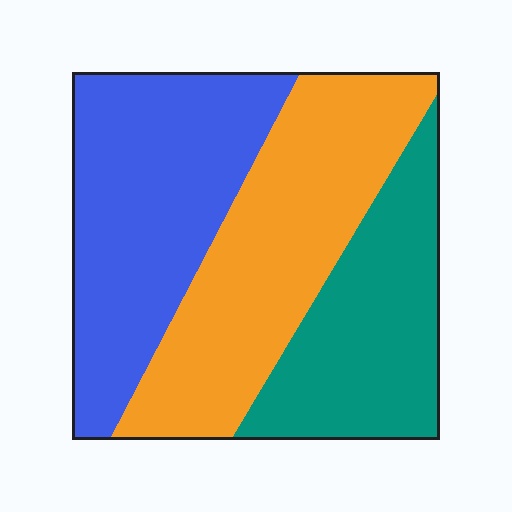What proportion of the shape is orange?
Orange takes up about three eighths (3/8) of the shape.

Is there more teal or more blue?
Blue.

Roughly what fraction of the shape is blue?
Blue takes up about three eighths (3/8) of the shape.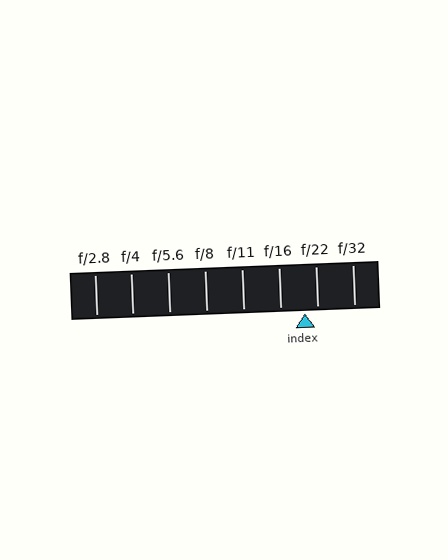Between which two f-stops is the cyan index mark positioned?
The index mark is between f/16 and f/22.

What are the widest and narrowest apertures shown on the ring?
The widest aperture shown is f/2.8 and the narrowest is f/32.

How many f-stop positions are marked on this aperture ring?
There are 8 f-stop positions marked.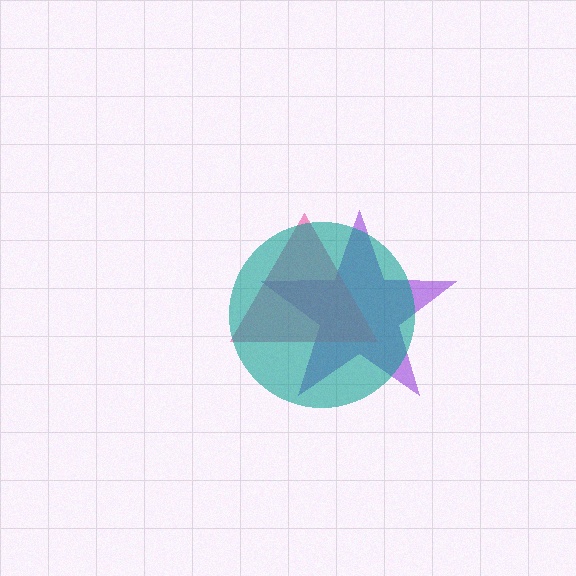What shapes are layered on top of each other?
The layered shapes are: a purple star, a pink triangle, a teal circle.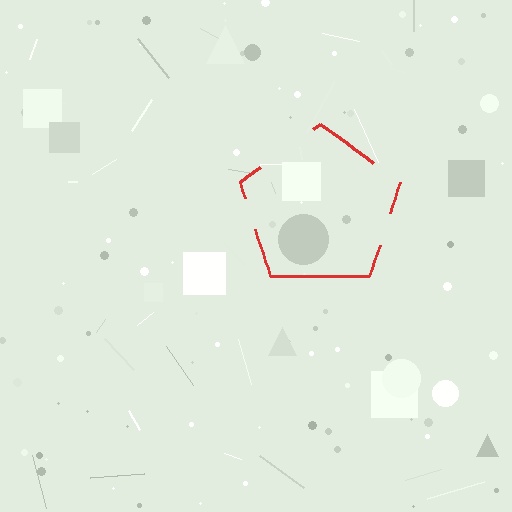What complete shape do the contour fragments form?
The contour fragments form a pentagon.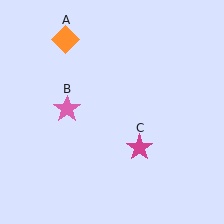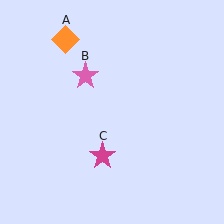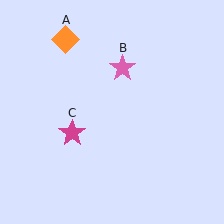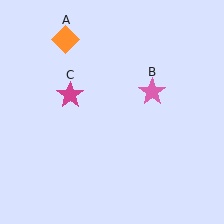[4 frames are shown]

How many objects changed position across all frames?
2 objects changed position: pink star (object B), magenta star (object C).